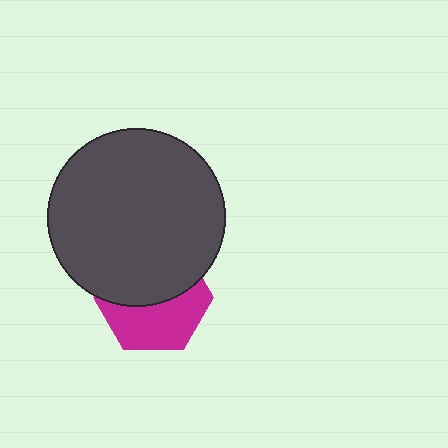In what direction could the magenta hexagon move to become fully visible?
The magenta hexagon could move down. That would shift it out from behind the dark gray circle entirely.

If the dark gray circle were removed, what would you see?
You would see the complete magenta hexagon.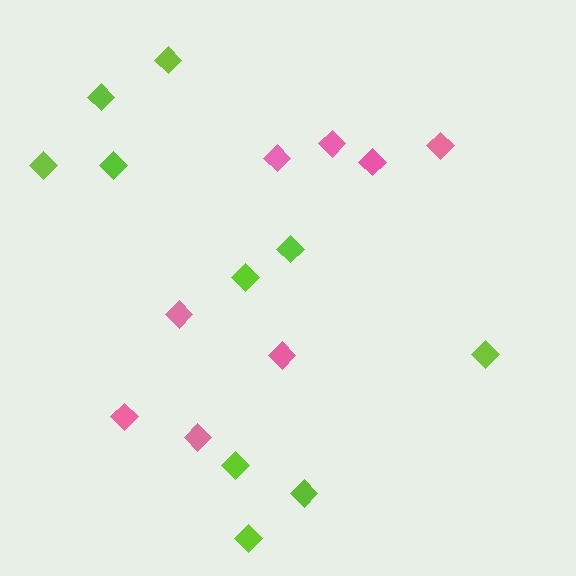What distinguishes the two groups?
There are 2 groups: one group of lime diamonds (10) and one group of pink diamonds (8).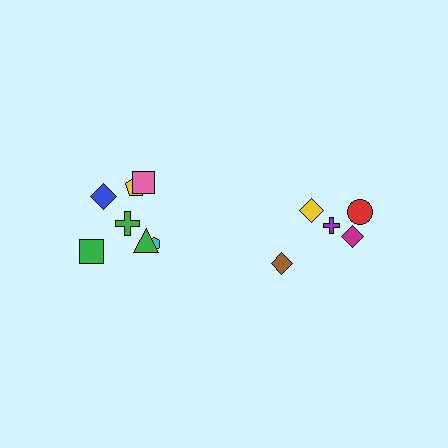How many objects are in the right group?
There are 5 objects.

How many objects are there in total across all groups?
There are 12 objects.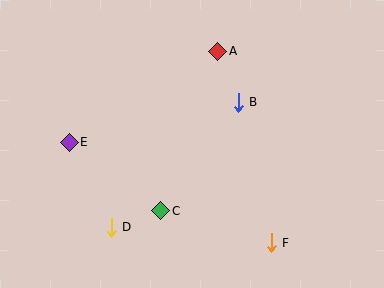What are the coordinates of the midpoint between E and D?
The midpoint between E and D is at (90, 185).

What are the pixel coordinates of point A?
Point A is at (218, 51).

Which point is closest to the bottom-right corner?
Point F is closest to the bottom-right corner.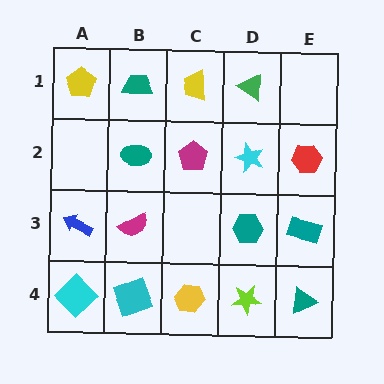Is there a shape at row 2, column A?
No, that cell is empty.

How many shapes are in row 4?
5 shapes.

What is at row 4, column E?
A teal triangle.